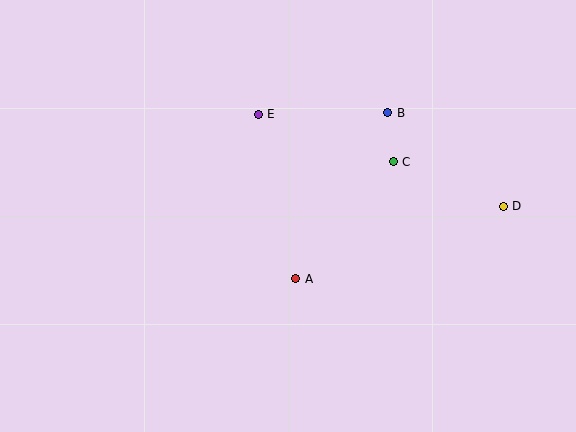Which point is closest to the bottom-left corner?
Point A is closest to the bottom-left corner.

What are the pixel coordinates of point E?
Point E is at (258, 114).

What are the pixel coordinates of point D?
Point D is at (503, 206).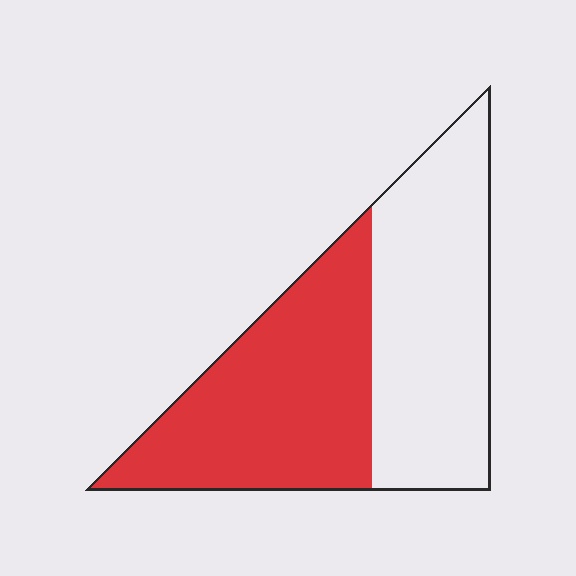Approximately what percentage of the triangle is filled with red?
Approximately 50%.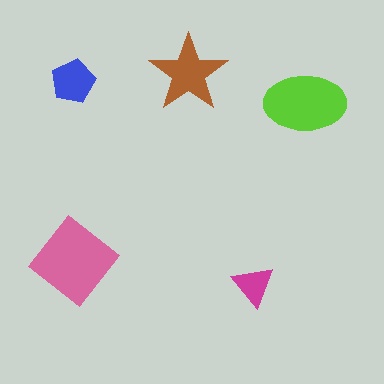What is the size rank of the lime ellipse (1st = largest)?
2nd.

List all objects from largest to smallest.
The pink diamond, the lime ellipse, the brown star, the blue pentagon, the magenta triangle.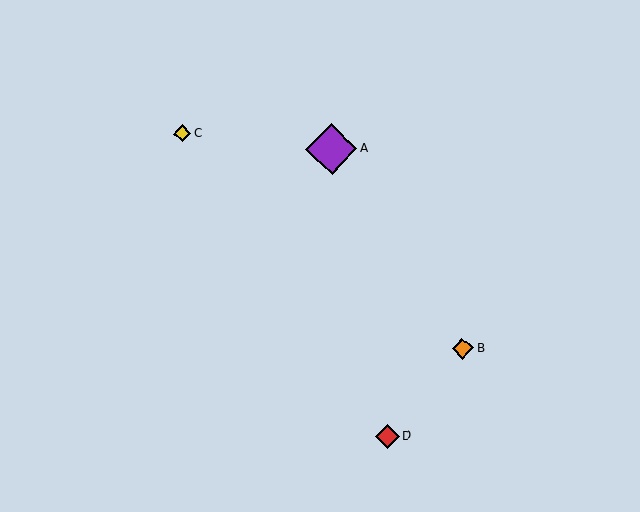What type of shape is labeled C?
Shape C is a yellow diamond.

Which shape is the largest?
The purple diamond (labeled A) is the largest.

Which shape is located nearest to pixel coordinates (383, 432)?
The red diamond (labeled D) at (387, 436) is nearest to that location.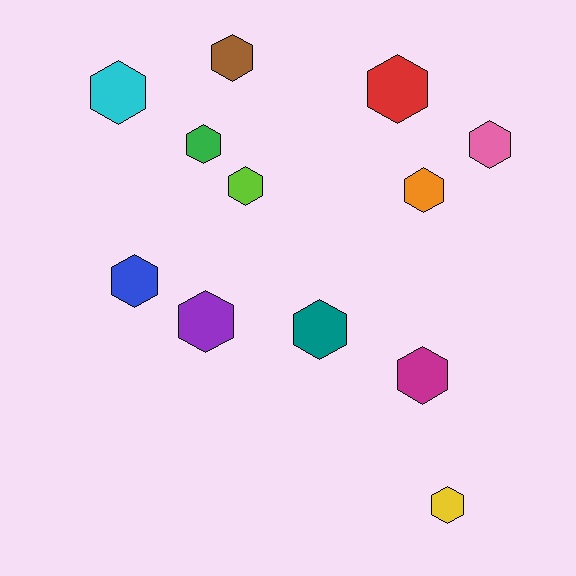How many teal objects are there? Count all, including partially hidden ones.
There is 1 teal object.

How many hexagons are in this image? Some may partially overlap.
There are 12 hexagons.